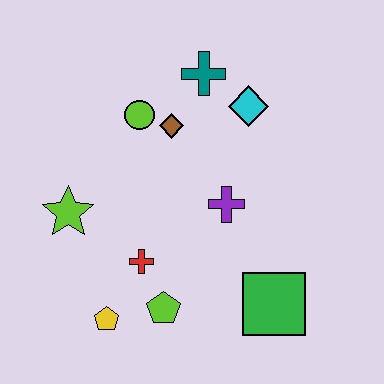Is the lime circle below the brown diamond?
No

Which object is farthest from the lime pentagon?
The teal cross is farthest from the lime pentagon.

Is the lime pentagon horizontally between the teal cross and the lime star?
Yes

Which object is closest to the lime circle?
The brown diamond is closest to the lime circle.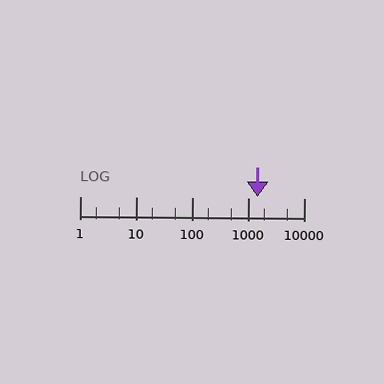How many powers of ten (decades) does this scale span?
The scale spans 4 decades, from 1 to 10000.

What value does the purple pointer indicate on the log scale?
The pointer indicates approximately 1500.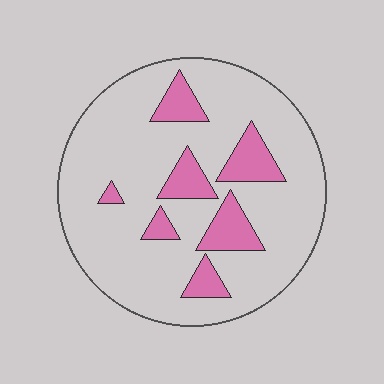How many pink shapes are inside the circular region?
7.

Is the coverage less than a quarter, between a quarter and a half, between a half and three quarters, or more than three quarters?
Less than a quarter.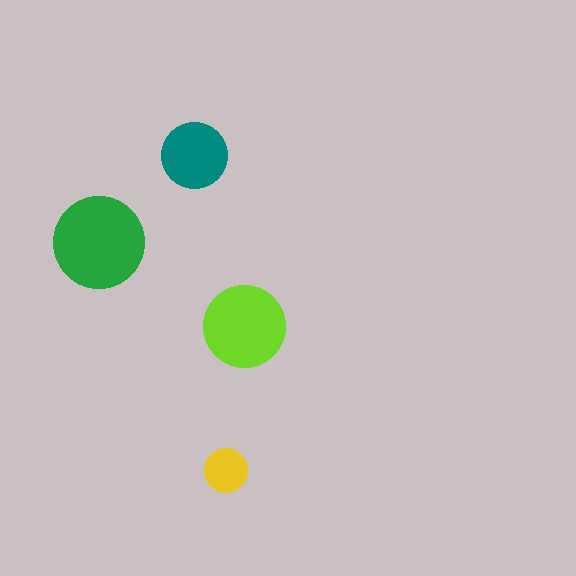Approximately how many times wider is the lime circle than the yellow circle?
About 2 times wider.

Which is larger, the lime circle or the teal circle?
The lime one.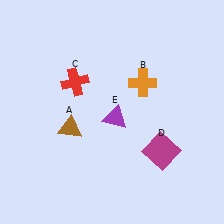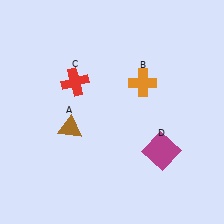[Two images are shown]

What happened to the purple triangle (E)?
The purple triangle (E) was removed in Image 2. It was in the bottom-right area of Image 1.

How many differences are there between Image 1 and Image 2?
There is 1 difference between the two images.